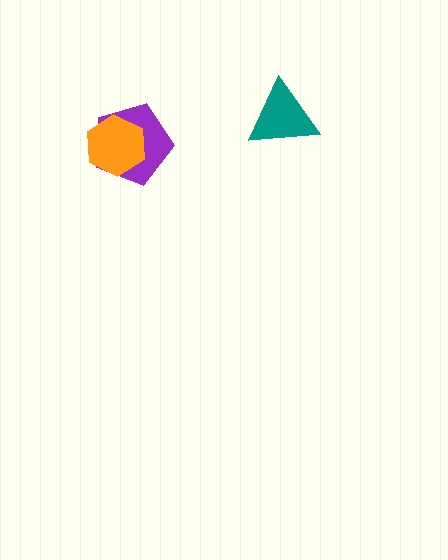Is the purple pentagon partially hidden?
Yes, it is partially covered by another shape.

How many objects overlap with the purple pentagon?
1 object overlaps with the purple pentagon.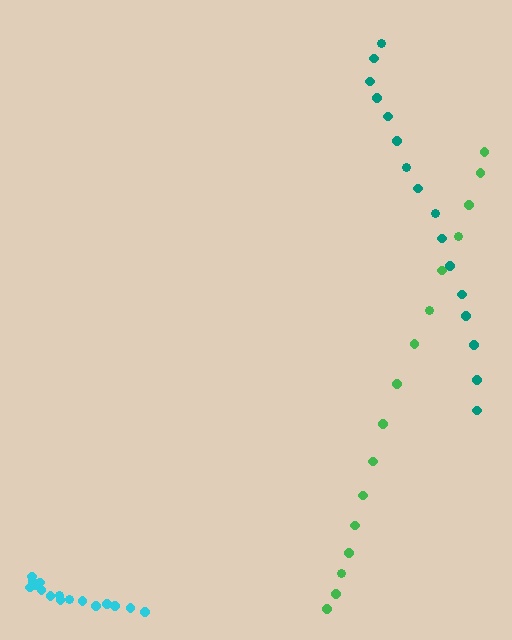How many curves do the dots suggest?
There are 3 distinct paths.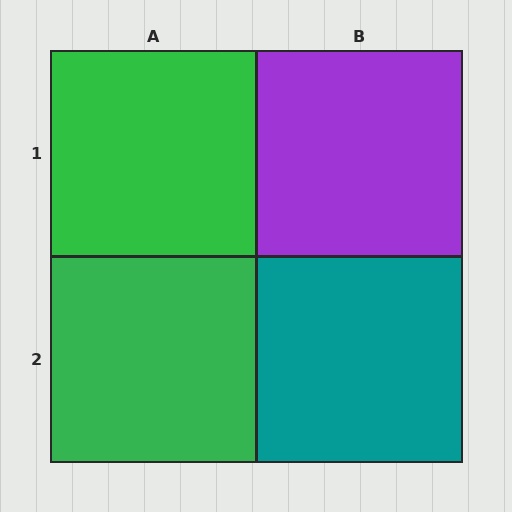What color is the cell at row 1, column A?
Green.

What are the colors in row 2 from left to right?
Green, teal.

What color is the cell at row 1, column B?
Purple.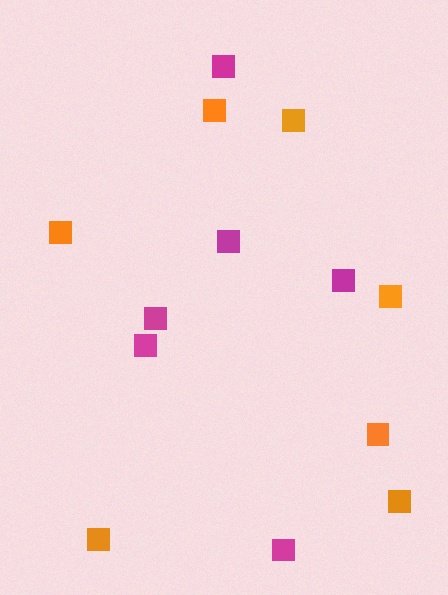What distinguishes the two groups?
There are 2 groups: one group of magenta squares (6) and one group of orange squares (7).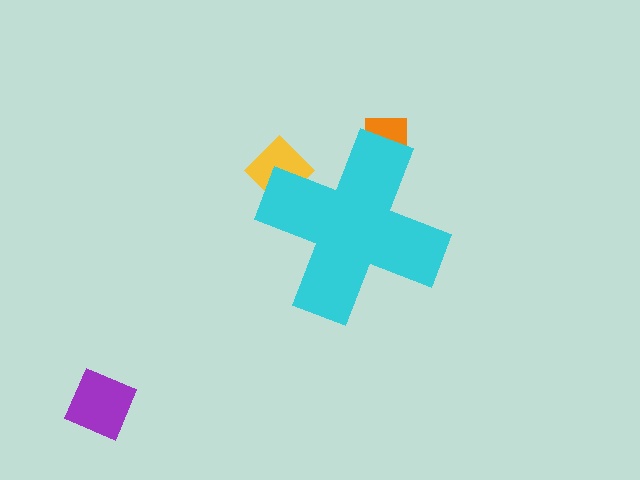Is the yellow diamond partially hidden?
Yes, the yellow diamond is partially hidden behind the cyan cross.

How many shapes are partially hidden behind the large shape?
2 shapes are partially hidden.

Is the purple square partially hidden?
No, the purple square is fully visible.